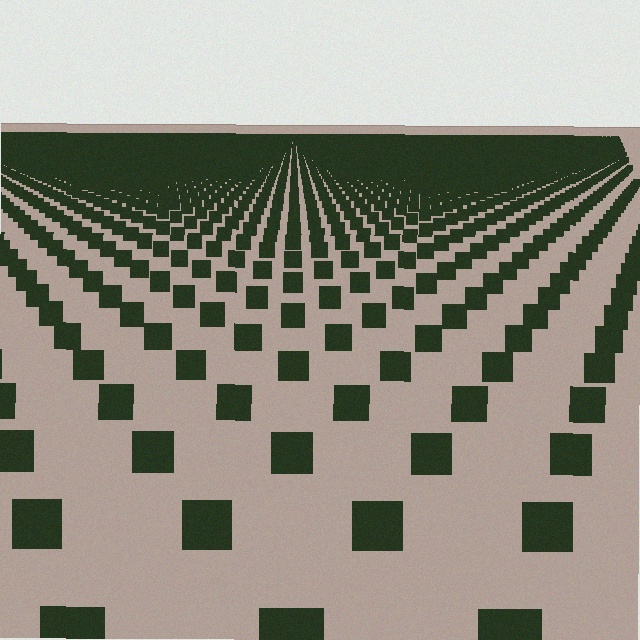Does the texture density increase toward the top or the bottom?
Density increases toward the top.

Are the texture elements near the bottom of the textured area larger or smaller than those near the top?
Larger. Near the bottom, elements are closer to the viewer and appear at a bigger on-screen size.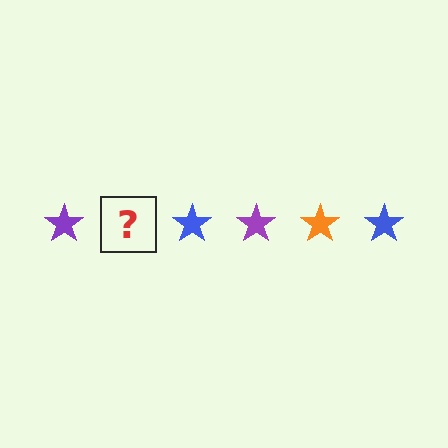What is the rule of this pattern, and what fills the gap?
The rule is that the pattern cycles through purple, orange, blue stars. The gap should be filled with an orange star.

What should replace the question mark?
The question mark should be replaced with an orange star.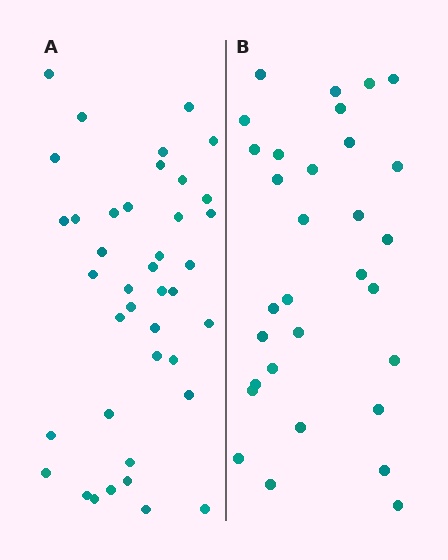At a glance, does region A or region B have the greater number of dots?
Region A (the left region) has more dots.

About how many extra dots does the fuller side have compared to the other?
Region A has roughly 8 or so more dots than region B.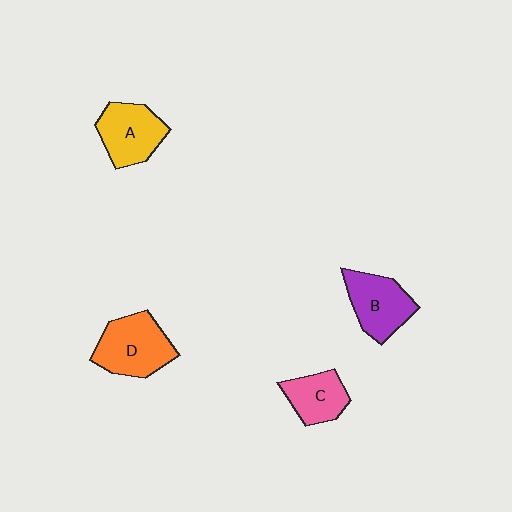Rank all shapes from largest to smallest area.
From largest to smallest: D (orange), B (purple), A (yellow), C (pink).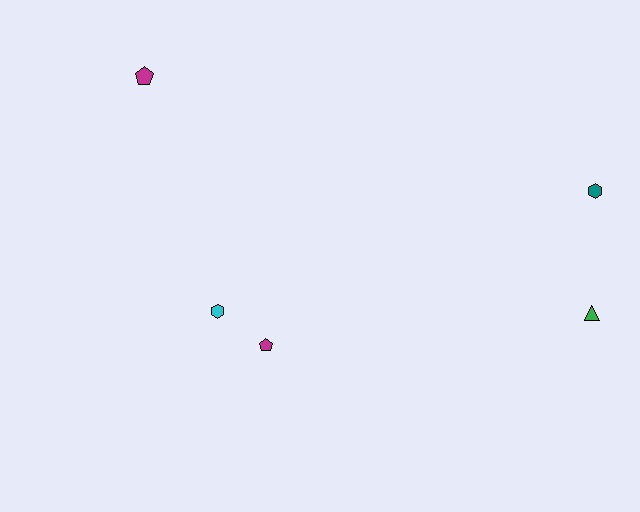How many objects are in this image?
There are 5 objects.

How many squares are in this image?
There are no squares.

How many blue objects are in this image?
There are no blue objects.